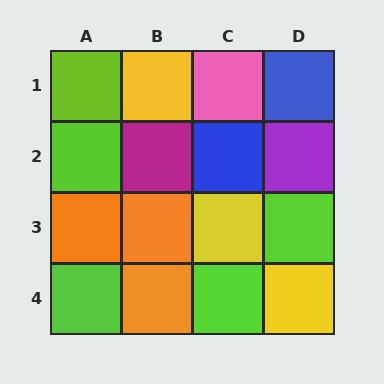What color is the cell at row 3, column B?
Orange.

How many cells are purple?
1 cell is purple.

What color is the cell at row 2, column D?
Purple.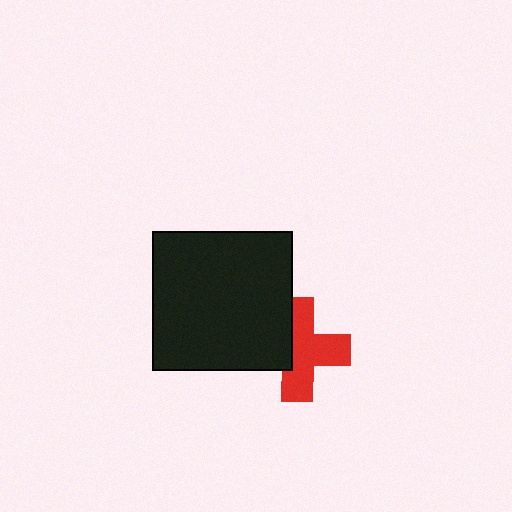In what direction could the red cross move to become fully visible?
The red cross could move right. That would shift it out from behind the black square entirely.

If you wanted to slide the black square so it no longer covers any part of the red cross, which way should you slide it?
Slide it left — that is the most direct way to separate the two shapes.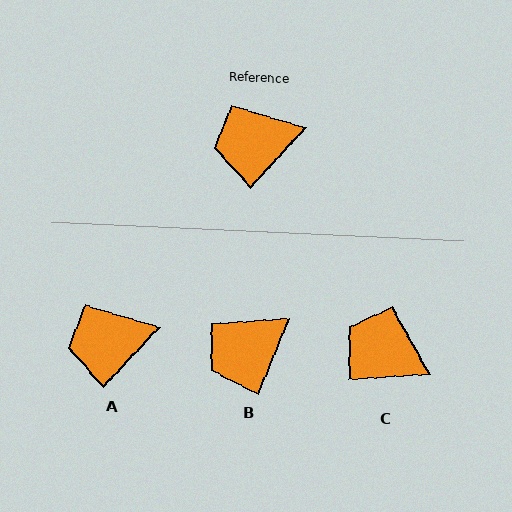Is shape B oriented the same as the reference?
No, it is off by about 21 degrees.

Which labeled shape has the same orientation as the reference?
A.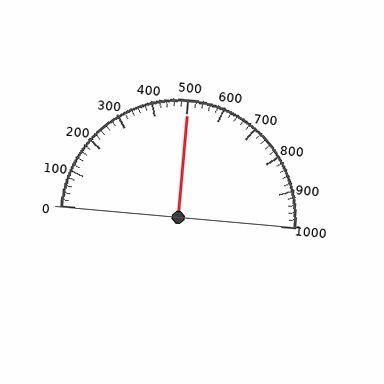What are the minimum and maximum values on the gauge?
The gauge ranges from 0 to 1000.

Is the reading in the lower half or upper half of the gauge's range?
The reading is in the upper half of the range (0 to 1000).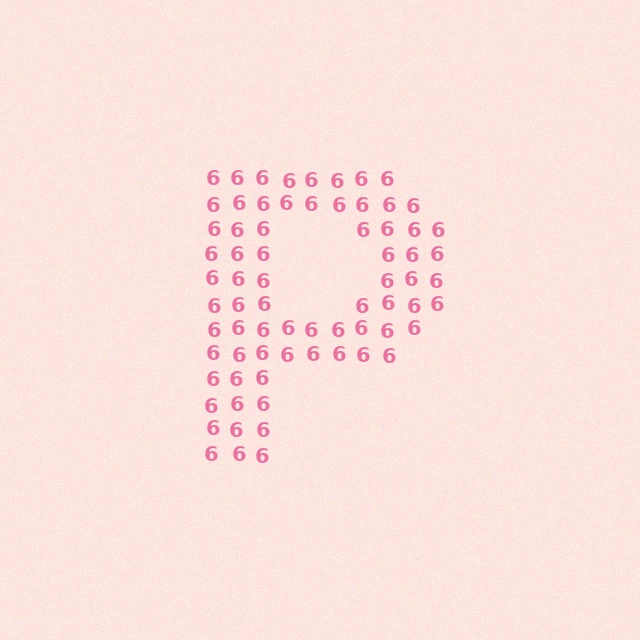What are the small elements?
The small elements are digit 6's.